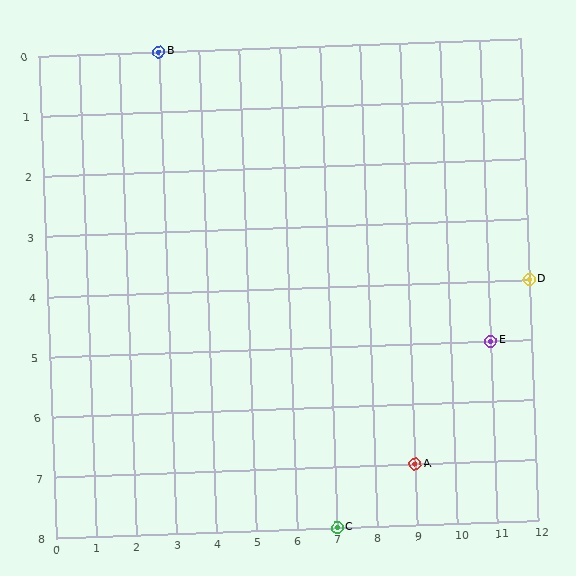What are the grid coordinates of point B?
Point B is at grid coordinates (3, 0).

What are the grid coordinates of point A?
Point A is at grid coordinates (9, 7).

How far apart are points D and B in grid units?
Points D and B are 9 columns and 4 rows apart (about 9.8 grid units diagonally).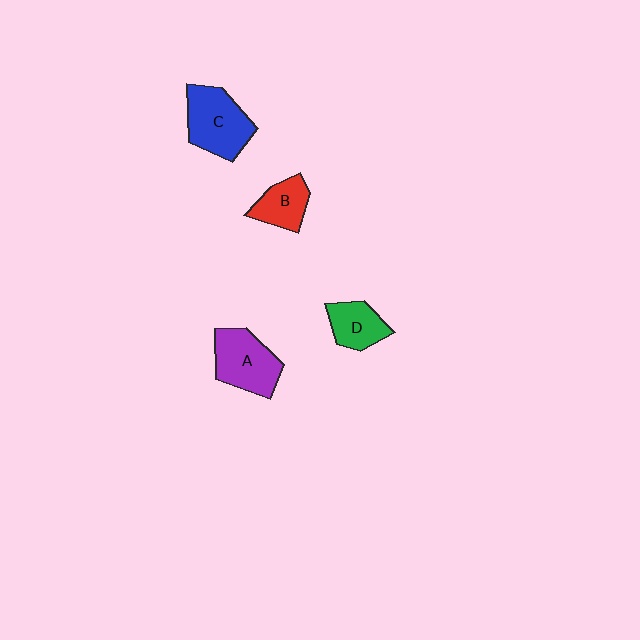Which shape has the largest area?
Shape C (blue).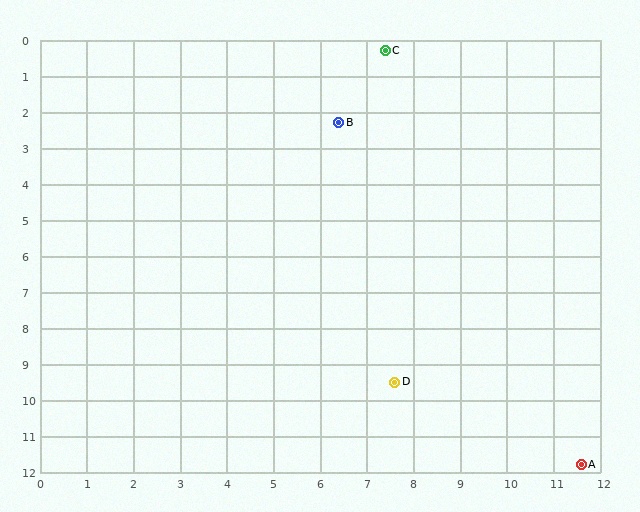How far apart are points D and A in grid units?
Points D and A are about 4.6 grid units apart.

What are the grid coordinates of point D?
Point D is at approximately (7.6, 9.5).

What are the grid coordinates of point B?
Point B is at approximately (6.4, 2.3).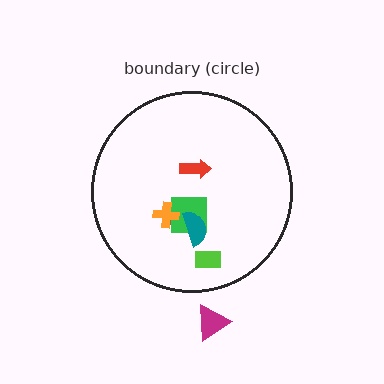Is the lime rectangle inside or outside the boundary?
Inside.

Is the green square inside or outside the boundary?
Inside.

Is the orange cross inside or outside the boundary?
Inside.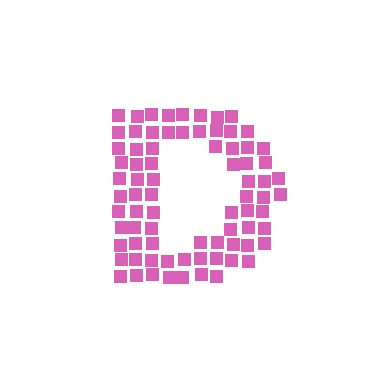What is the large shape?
The large shape is the letter D.